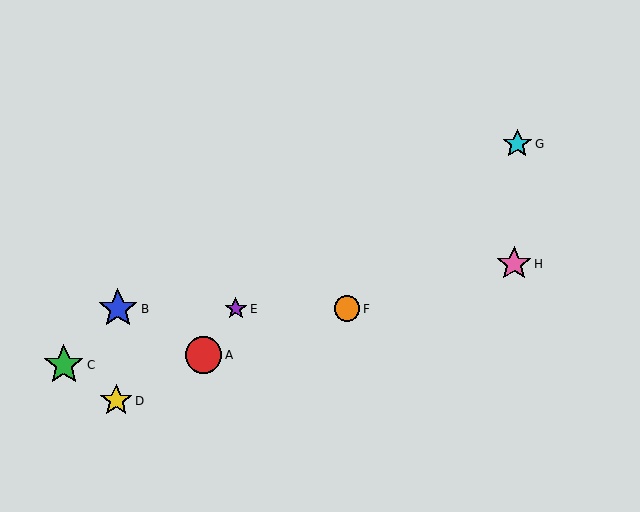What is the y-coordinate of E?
Object E is at y≈309.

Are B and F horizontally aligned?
Yes, both are at y≈309.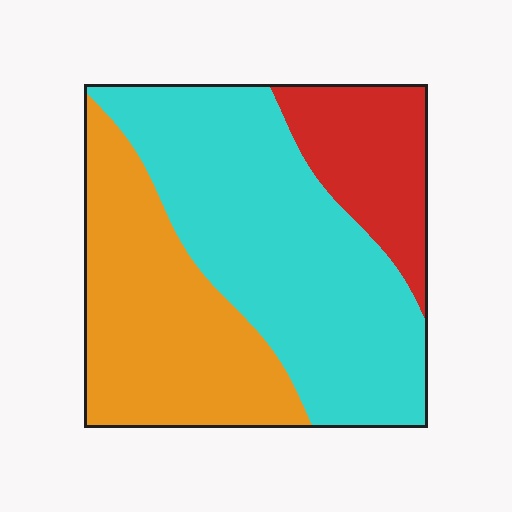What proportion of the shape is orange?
Orange covers roughly 35% of the shape.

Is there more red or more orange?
Orange.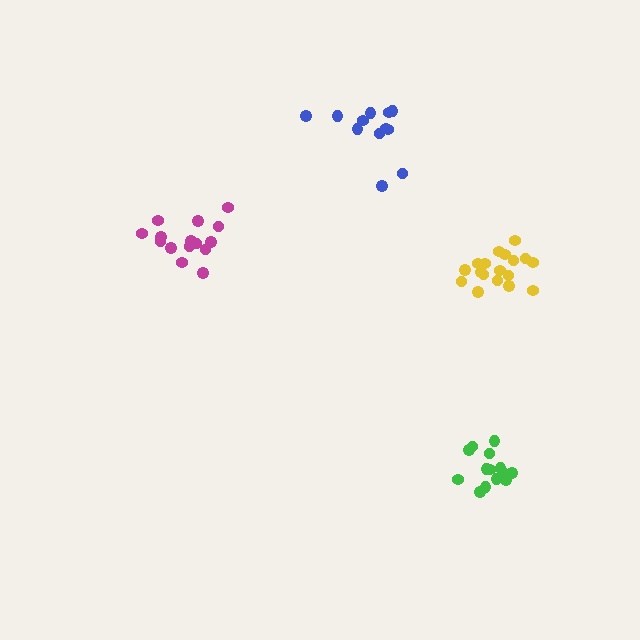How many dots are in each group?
Group 1: 14 dots, Group 2: 15 dots, Group 3: 18 dots, Group 4: 12 dots (59 total).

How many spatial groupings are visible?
There are 4 spatial groupings.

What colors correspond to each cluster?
The clusters are colored: green, magenta, yellow, blue.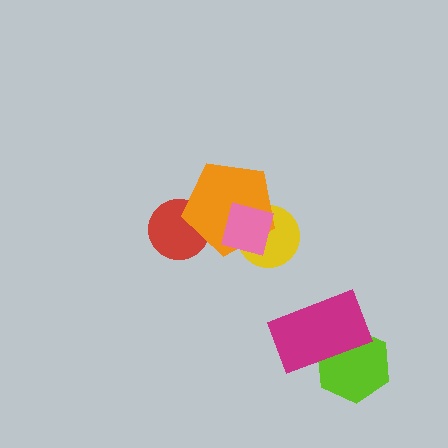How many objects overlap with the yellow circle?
2 objects overlap with the yellow circle.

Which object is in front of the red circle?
The orange pentagon is in front of the red circle.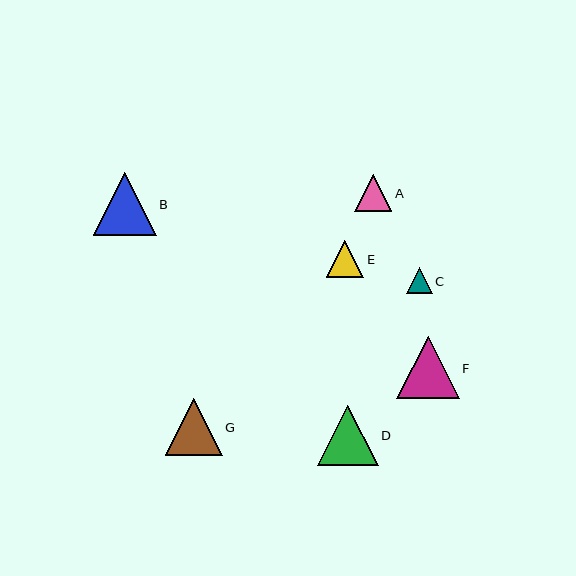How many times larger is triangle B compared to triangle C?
Triangle B is approximately 2.4 times the size of triangle C.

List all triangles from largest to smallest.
From largest to smallest: B, F, D, G, E, A, C.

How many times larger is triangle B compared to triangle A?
Triangle B is approximately 1.7 times the size of triangle A.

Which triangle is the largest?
Triangle B is the largest with a size of approximately 63 pixels.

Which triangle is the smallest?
Triangle C is the smallest with a size of approximately 26 pixels.